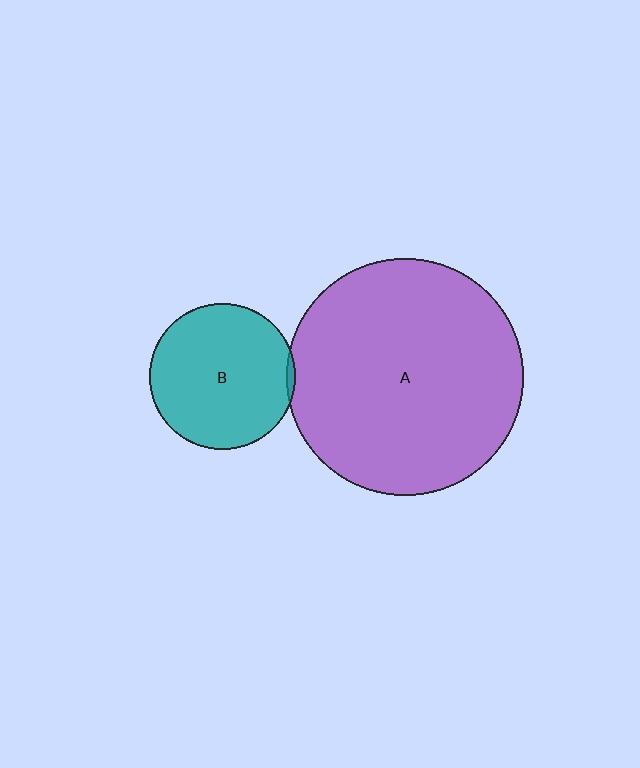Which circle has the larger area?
Circle A (purple).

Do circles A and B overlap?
Yes.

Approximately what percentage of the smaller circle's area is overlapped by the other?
Approximately 5%.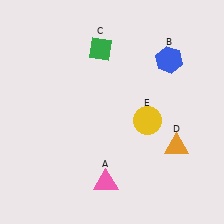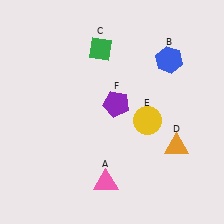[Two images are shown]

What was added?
A purple pentagon (F) was added in Image 2.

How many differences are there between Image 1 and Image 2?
There is 1 difference between the two images.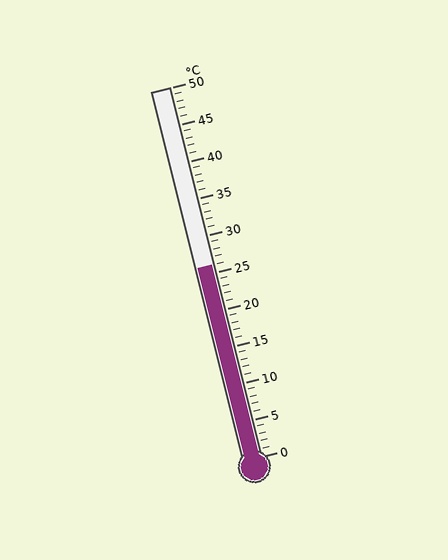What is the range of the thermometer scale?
The thermometer scale ranges from 0°C to 50°C.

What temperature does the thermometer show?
The thermometer shows approximately 26°C.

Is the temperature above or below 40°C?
The temperature is below 40°C.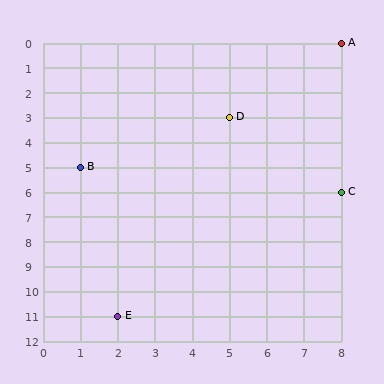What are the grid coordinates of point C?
Point C is at grid coordinates (8, 6).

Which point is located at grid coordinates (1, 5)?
Point B is at (1, 5).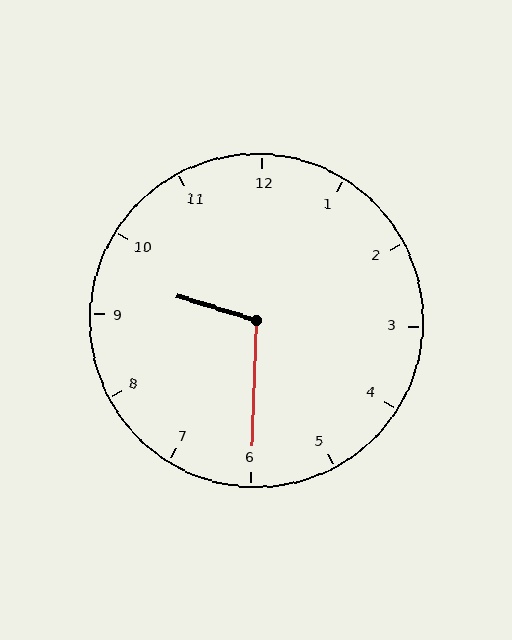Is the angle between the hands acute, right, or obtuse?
It is obtuse.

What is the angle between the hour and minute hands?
Approximately 105 degrees.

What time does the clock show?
9:30.